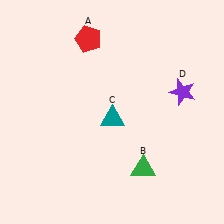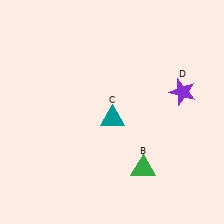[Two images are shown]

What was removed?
The red pentagon (A) was removed in Image 2.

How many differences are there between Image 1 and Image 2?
There is 1 difference between the two images.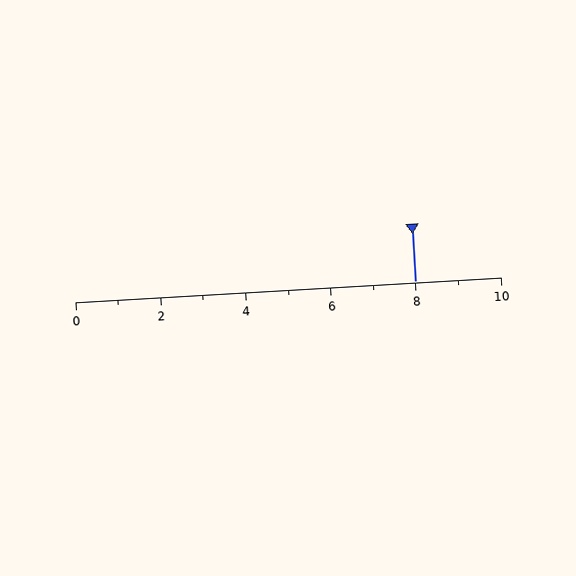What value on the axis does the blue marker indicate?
The marker indicates approximately 8.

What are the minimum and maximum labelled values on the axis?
The axis runs from 0 to 10.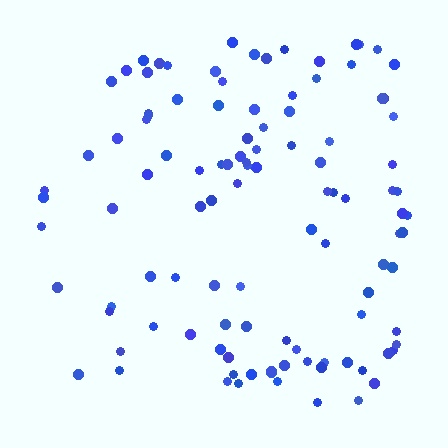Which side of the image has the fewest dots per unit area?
The left.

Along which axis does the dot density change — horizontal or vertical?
Horizontal.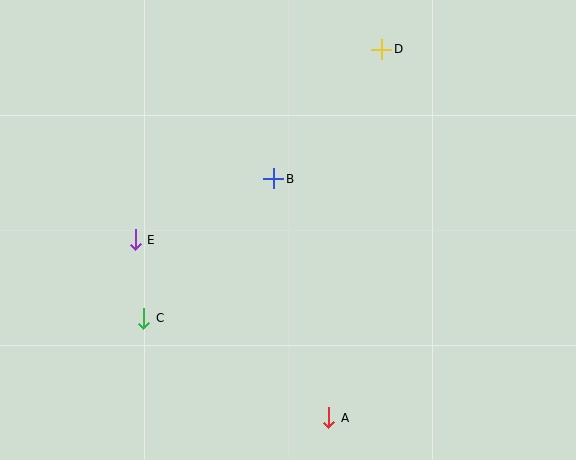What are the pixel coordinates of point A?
Point A is at (329, 418).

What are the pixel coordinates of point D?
Point D is at (382, 50).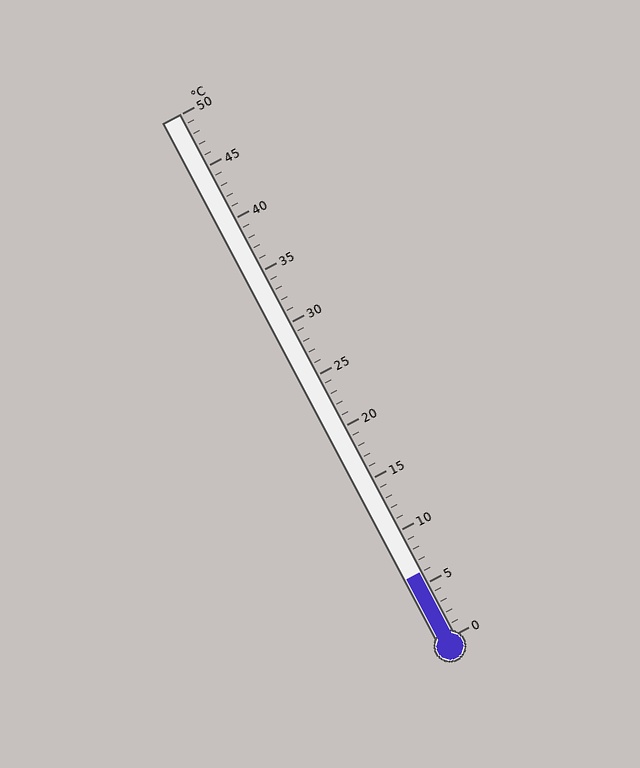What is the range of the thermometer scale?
The thermometer scale ranges from 0°C to 50°C.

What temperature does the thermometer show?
The thermometer shows approximately 6°C.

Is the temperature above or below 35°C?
The temperature is below 35°C.